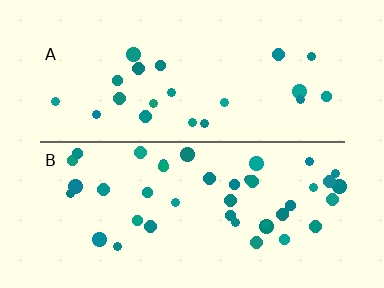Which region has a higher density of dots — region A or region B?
B (the bottom).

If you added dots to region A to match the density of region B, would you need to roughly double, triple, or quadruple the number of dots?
Approximately double.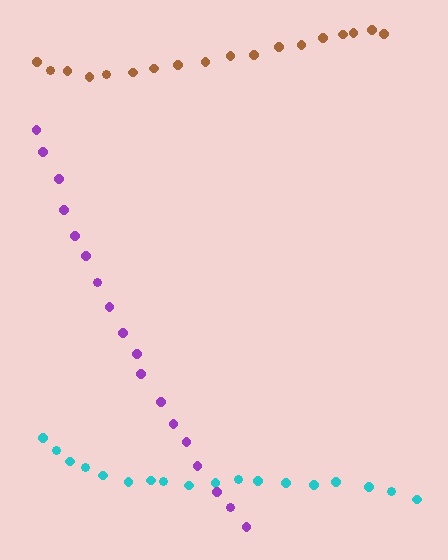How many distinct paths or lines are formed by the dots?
There are 3 distinct paths.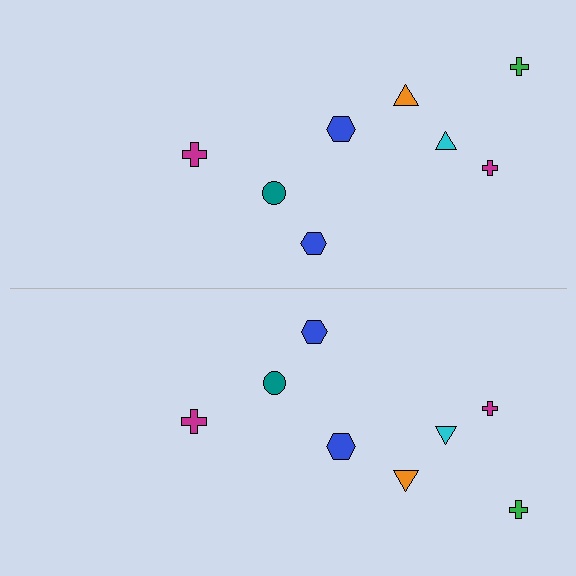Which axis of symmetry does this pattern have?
The pattern has a horizontal axis of symmetry running through the center of the image.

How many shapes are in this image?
There are 16 shapes in this image.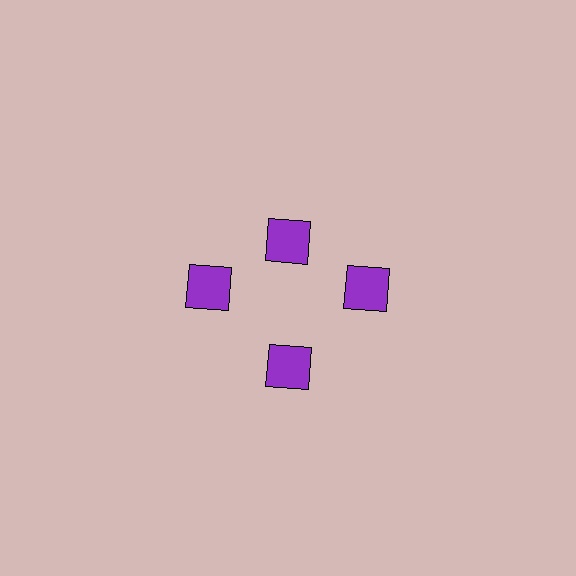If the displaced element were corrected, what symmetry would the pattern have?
It would have 4-fold rotational symmetry — the pattern would map onto itself every 90 degrees.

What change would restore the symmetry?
The symmetry would be restored by moving it outward, back onto the ring so that all 4 squares sit at equal angles and equal distance from the center.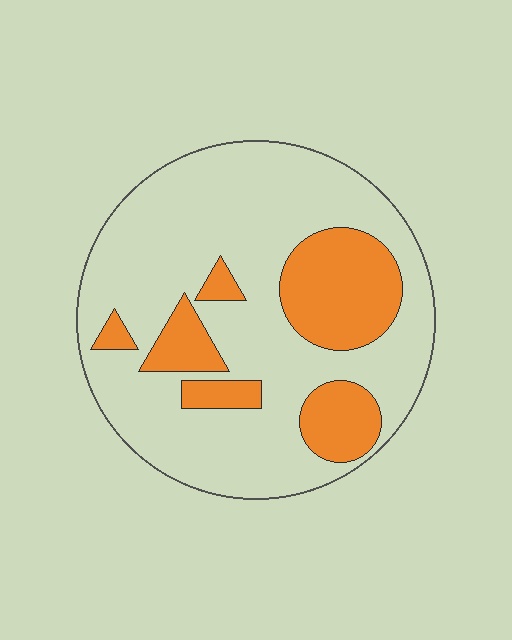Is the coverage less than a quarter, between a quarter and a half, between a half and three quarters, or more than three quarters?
Between a quarter and a half.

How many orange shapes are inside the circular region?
6.